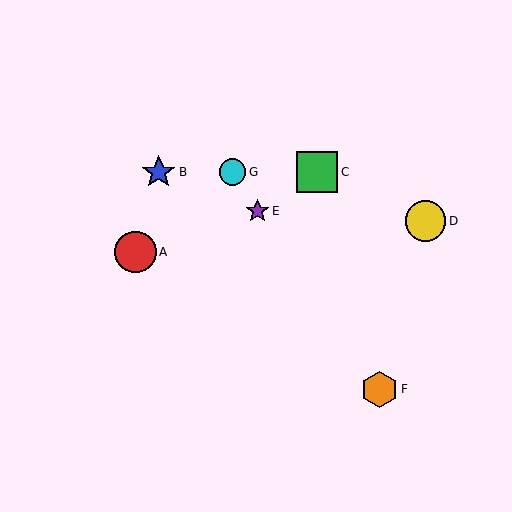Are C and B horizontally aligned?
Yes, both are at y≈172.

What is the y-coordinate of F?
Object F is at y≈389.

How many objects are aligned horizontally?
3 objects (B, C, G) are aligned horizontally.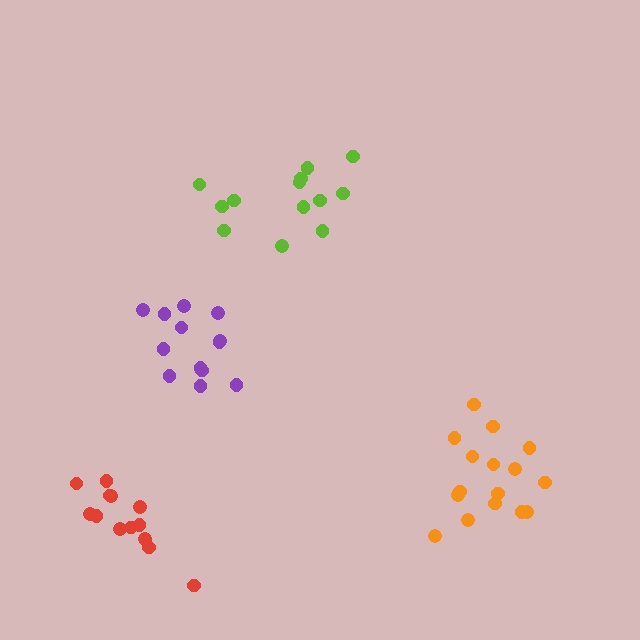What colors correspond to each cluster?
The clusters are colored: purple, lime, orange, red.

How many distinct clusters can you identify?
There are 4 distinct clusters.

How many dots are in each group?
Group 1: 13 dots, Group 2: 13 dots, Group 3: 16 dots, Group 4: 13 dots (55 total).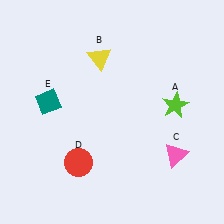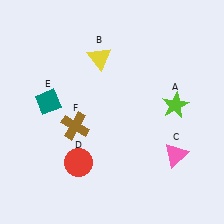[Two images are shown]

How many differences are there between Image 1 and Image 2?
There is 1 difference between the two images.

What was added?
A brown cross (F) was added in Image 2.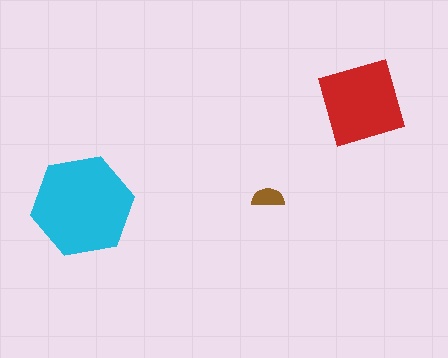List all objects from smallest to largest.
The brown semicircle, the red diamond, the cyan hexagon.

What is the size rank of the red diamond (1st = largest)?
2nd.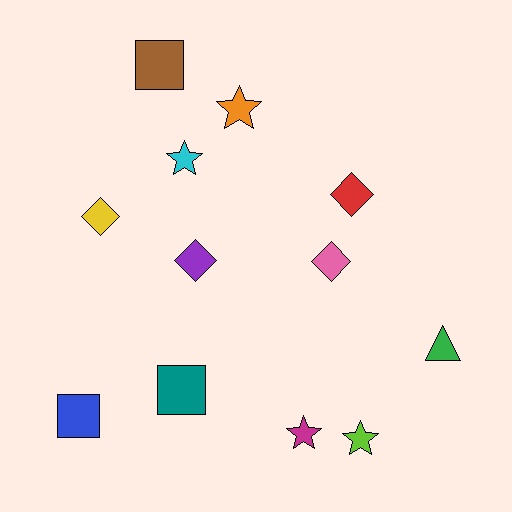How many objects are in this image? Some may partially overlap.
There are 12 objects.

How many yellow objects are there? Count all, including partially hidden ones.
There is 1 yellow object.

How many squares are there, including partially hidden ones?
There are 3 squares.